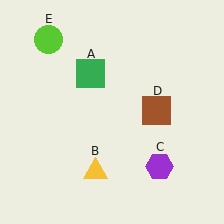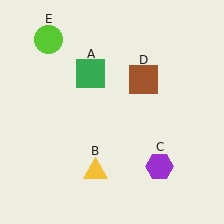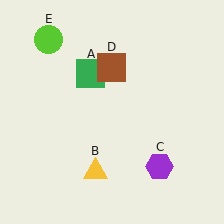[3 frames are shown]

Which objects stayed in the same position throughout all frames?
Green square (object A) and yellow triangle (object B) and purple hexagon (object C) and lime circle (object E) remained stationary.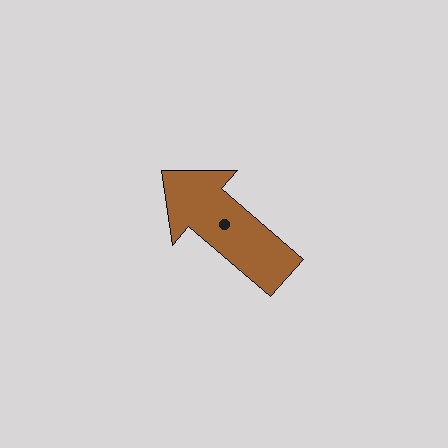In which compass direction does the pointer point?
Northwest.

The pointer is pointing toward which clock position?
Roughly 10 o'clock.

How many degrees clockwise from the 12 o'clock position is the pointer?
Approximately 311 degrees.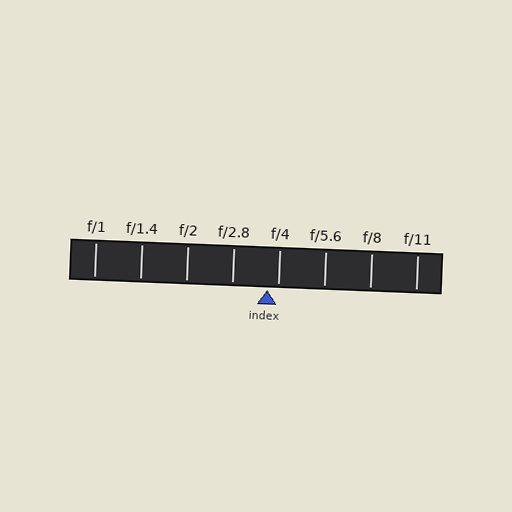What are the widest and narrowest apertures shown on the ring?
The widest aperture shown is f/1 and the narrowest is f/11.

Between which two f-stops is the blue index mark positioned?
The index mark is between f/2.8 and f/4.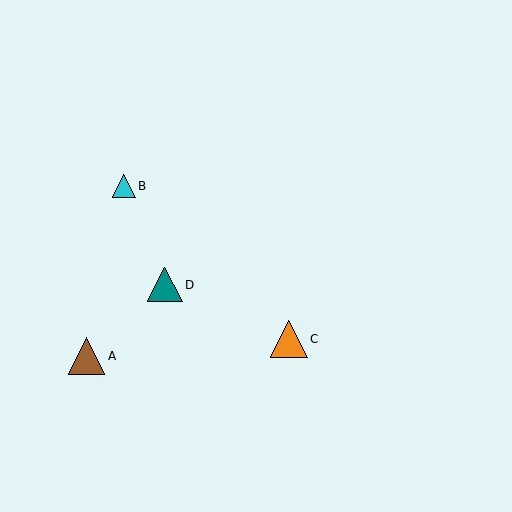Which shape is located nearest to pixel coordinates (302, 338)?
The orange triangle (labeled C) at (289, 339) is nearest to that location.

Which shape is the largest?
The orange triangle (labeled C) is the largest.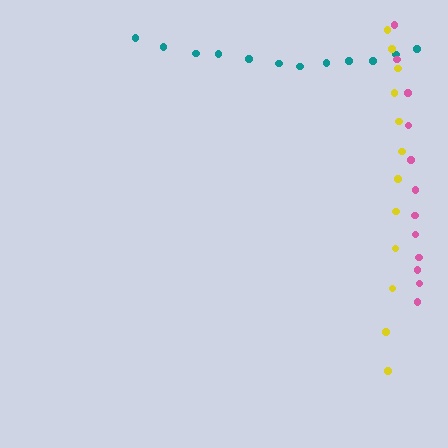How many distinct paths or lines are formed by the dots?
There are 3 distinct paths.